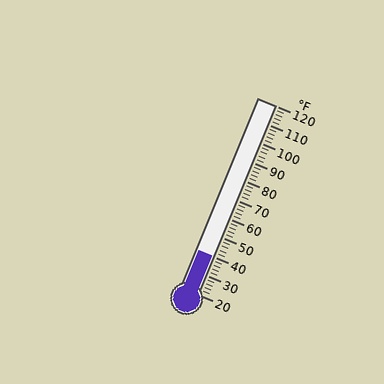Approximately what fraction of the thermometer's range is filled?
The thermometer is filled to approximately 20% of its range.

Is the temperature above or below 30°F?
The temperature is above 30°F.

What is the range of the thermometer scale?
The thermometer scale ranges from 20°F to 120°F.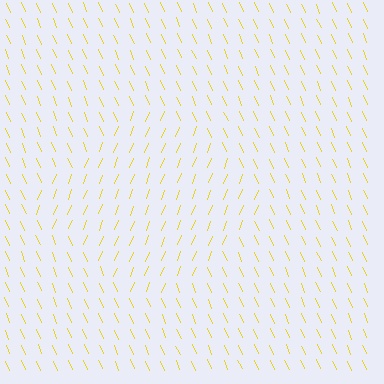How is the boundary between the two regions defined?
The boundary is defined purely by a change in line orientation (approximately 45 degrees difference). All lines are the same color and thickness.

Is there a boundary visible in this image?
Yes, there is a texture boundary formed by a change in line orientation.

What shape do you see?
I see a diamond.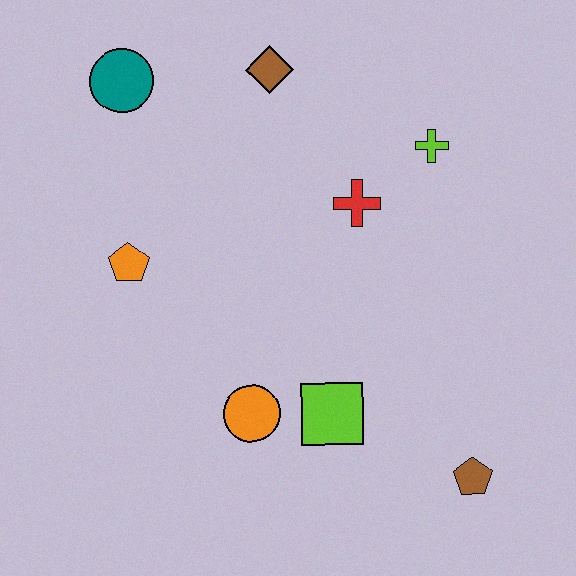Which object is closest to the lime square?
The orange circle is closest to the lime square.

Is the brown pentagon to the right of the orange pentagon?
Yes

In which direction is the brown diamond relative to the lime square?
The brown diamond is above the lime square.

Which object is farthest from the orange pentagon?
The brown pentagon is farthest from the orange pentagon.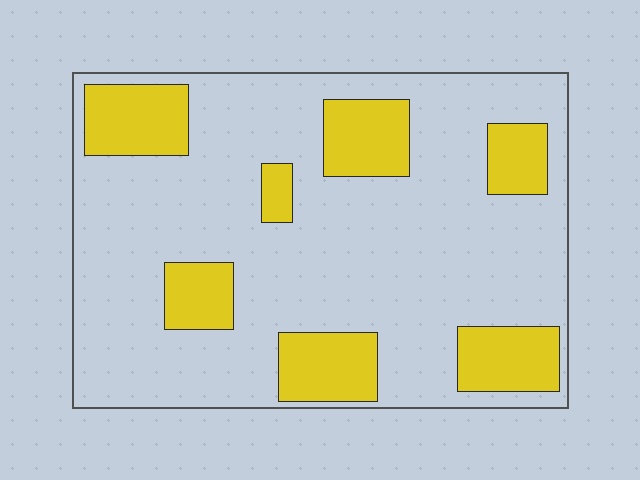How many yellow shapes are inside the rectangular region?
7.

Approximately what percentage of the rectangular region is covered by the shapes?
Approximately 25%.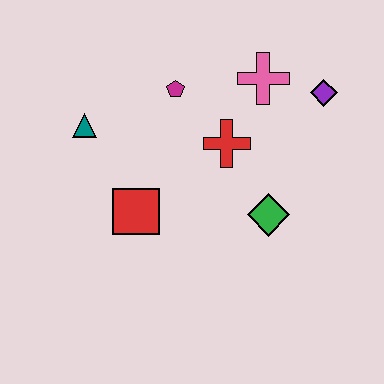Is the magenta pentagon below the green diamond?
No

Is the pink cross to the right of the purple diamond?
No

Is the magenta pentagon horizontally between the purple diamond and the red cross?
No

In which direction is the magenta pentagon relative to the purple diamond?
The magenta pentagon is to the left of the purple diamond.